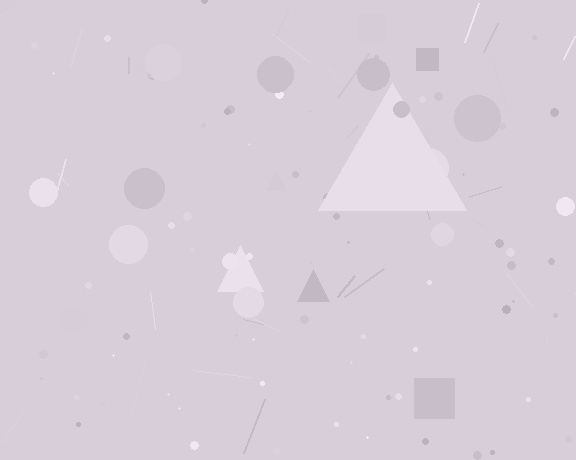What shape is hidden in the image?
A triangle is hidden in the image.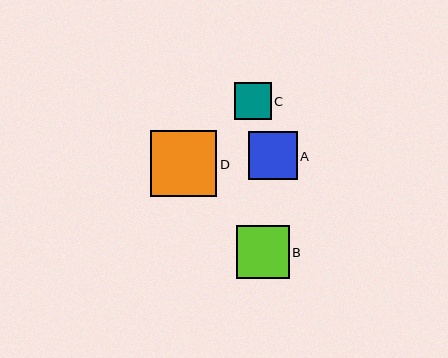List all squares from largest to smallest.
From largest to smallest: D, B, A, C.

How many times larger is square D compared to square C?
Square D is approximately 1.8 times the size of square C.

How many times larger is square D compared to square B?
Square D is approximately 1.2 times the size of square B.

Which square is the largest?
Square D is the largest with a size of approximately 66 pixels.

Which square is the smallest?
Square C is the smallest with a size of approximately 37 pixels.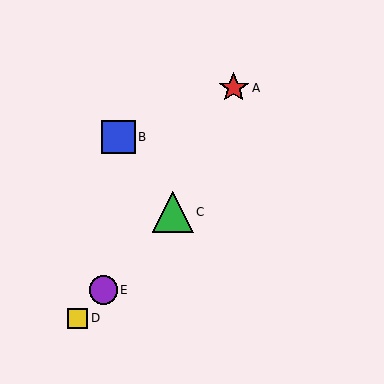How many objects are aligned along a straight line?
3 objects (C, D, E) are aligned along a straight line.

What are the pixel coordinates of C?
Object C is at (173, 212).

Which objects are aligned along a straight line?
Objects C, D, E are aligned along a straight line.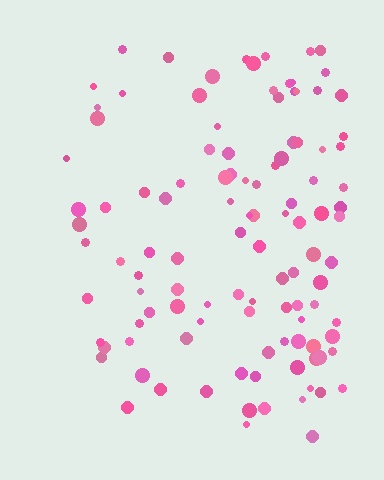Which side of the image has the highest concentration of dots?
The right.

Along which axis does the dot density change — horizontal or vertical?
Horizontal.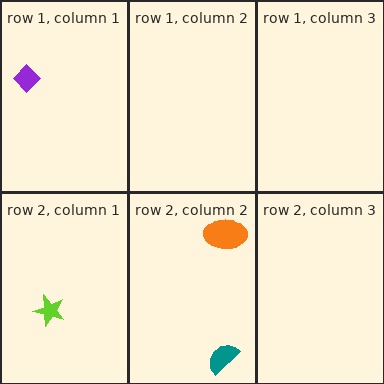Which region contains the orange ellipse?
The row 2, column 2 region.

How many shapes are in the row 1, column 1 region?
1.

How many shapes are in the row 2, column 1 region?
1.